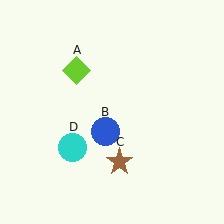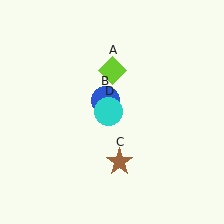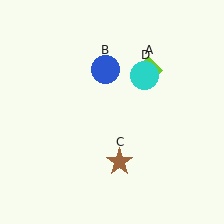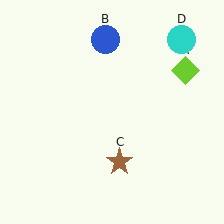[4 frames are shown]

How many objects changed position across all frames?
3 objects changed position: lime diamond (object A), blue circle (object B), cyan circle (object D).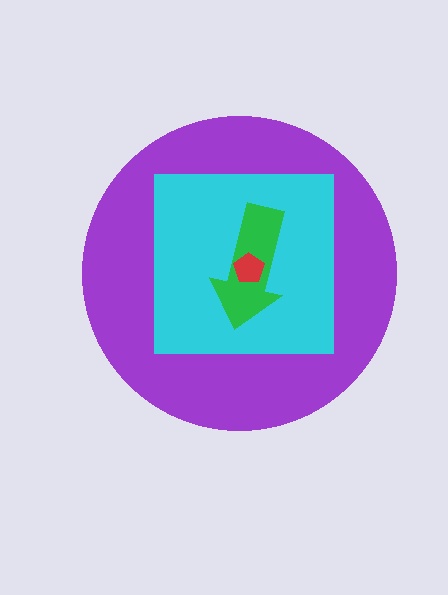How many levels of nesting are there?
4.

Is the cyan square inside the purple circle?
Yes.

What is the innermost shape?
The red pentagon.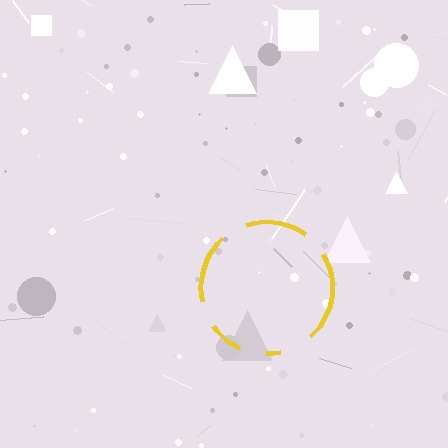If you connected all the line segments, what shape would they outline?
They would outline a circle.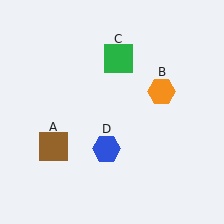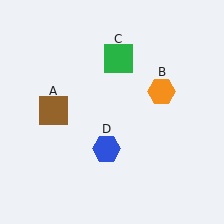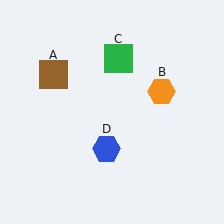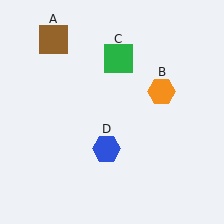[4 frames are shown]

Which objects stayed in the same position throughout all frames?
Orange hexagon (object B) and green square (object C) and blue hexagon (object D) remained stationary.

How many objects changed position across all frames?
1 object changed position: brown square (object A).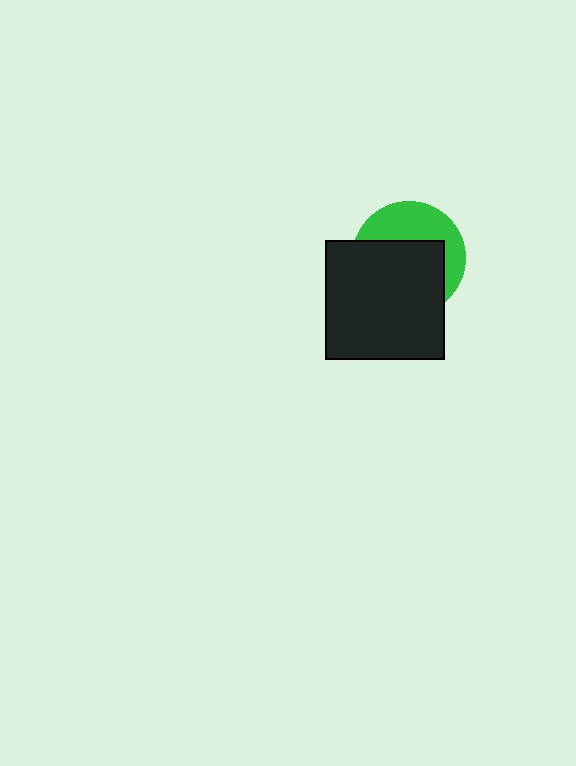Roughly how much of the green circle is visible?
A small part of it is visible (roughly 39%).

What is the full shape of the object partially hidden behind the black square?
The partially hidden object is a green circle.